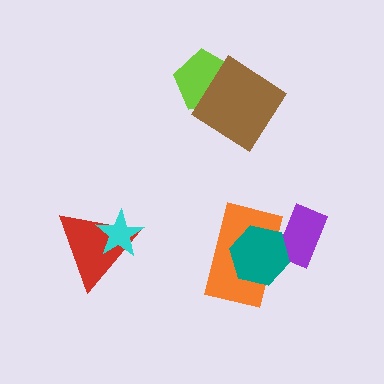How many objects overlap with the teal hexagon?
2 objects overlap with the teal hexagon.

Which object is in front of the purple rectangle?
The teal hexagon is in front of the purple rectangle.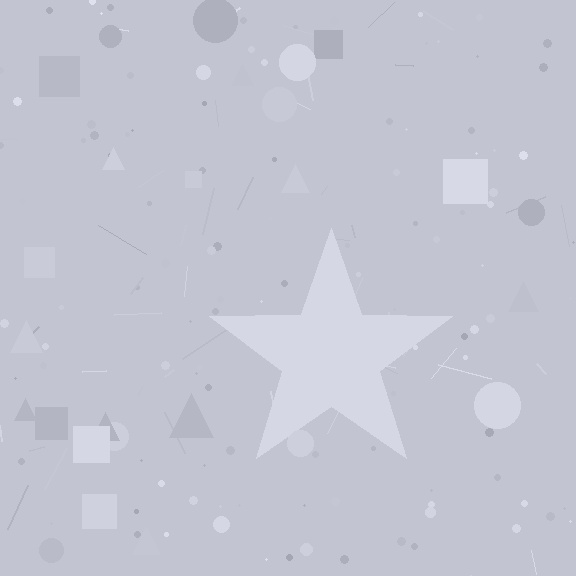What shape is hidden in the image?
A star is hidden in the image.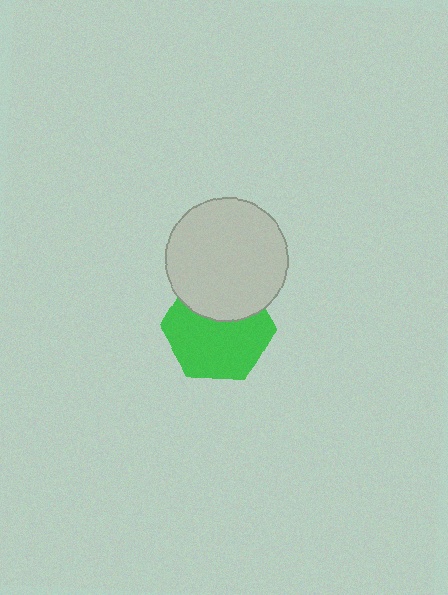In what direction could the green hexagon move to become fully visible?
The green hexagon could move down. That would shift it out from behind the light gray circle entirely.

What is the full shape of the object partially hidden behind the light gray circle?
The partially hidden object is a green hexagon.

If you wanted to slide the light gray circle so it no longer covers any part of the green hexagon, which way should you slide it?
Slide it up — that is the most direct way to separate the two shapes.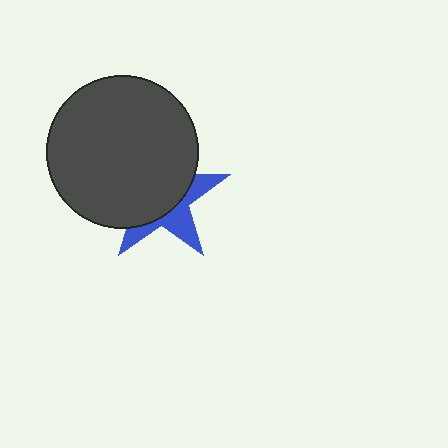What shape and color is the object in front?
The object in front is a dark gray circle.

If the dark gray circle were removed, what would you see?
You would see the complete blue star.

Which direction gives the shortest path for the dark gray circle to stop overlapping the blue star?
Moving toward the upper-left gives the shortest separation.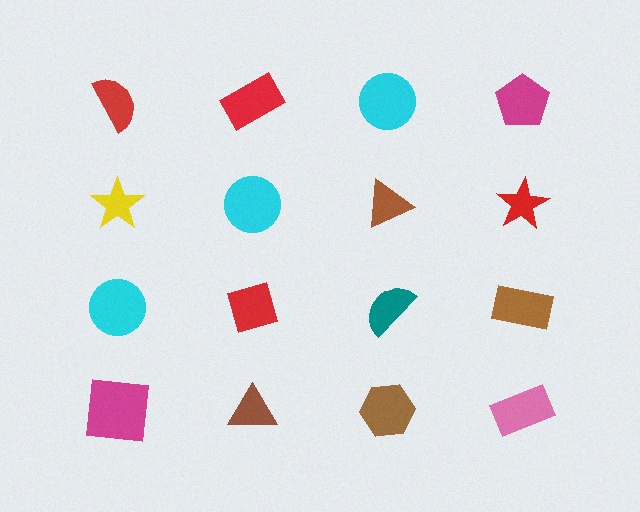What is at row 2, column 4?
A red star.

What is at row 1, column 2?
A red rectangle.